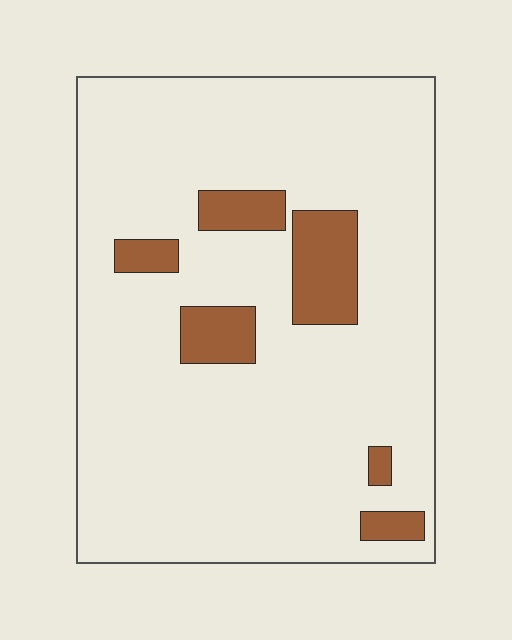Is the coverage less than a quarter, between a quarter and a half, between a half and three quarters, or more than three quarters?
Less than a quarter.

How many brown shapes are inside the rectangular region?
6.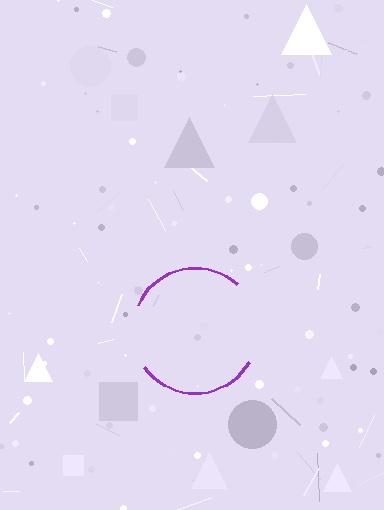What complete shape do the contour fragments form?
The contour fragments form a circle.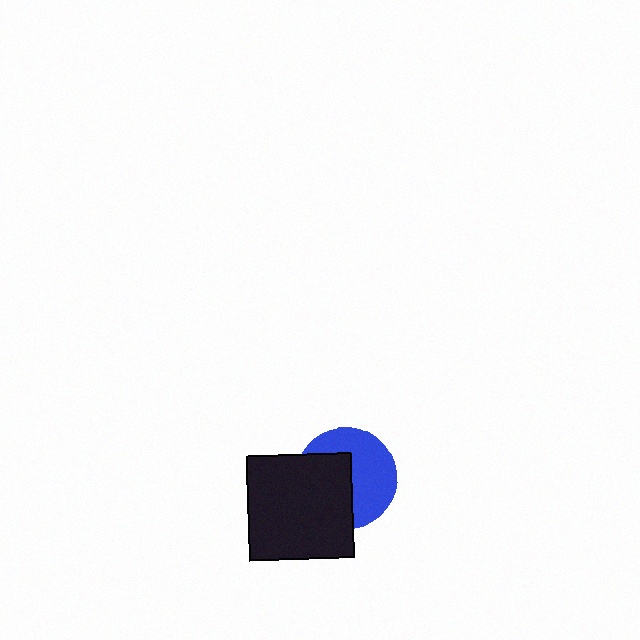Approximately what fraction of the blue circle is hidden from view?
Roughly 46% of the blue circle is hidden behind the black square.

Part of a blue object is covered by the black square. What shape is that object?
It is a circle.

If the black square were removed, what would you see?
You would see the complete blue circle.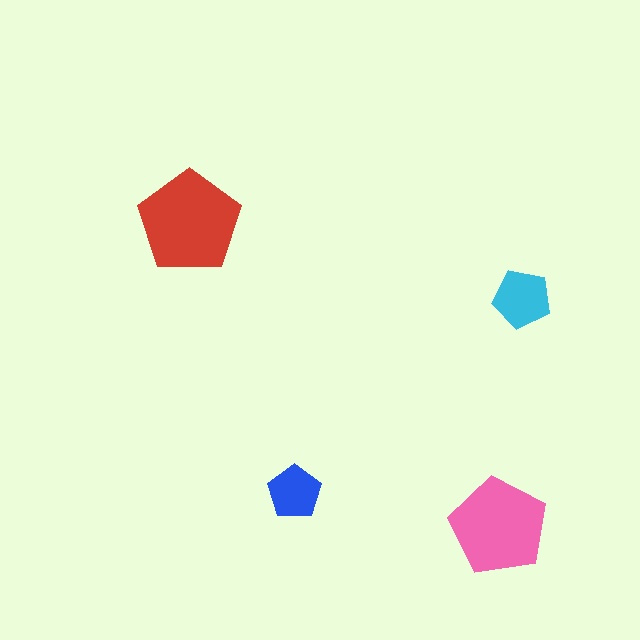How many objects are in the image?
There are 4 objects in the image.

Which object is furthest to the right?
The cyan pentagon is rightmost.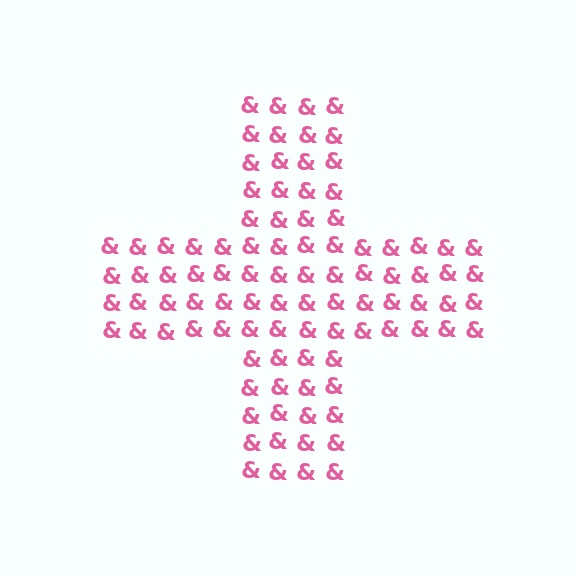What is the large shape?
The large shape is a cross.